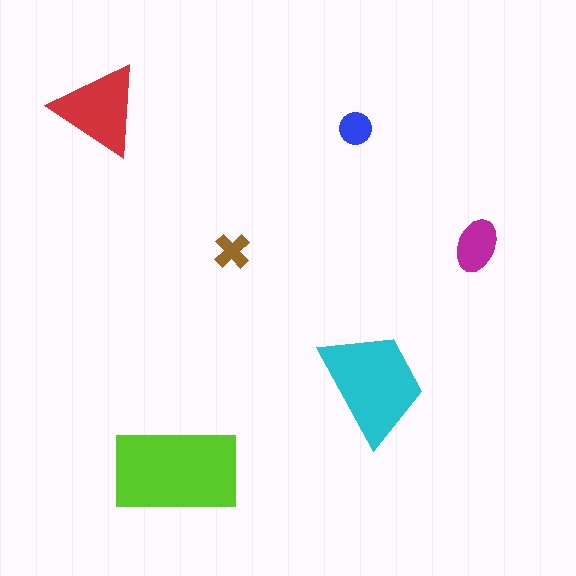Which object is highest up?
The red triangle is topmost.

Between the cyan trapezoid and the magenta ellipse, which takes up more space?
The cyan trapezoid.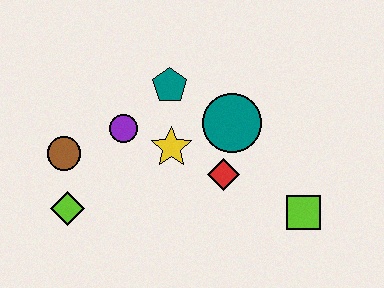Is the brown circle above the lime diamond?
Yes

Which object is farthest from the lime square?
The brown circle is farthest from the lime square.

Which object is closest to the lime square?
The red diamond is closest to the lime square.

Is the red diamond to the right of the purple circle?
Yes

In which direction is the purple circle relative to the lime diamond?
The purple circle is above the lime diamond.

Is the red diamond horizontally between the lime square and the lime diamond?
Yes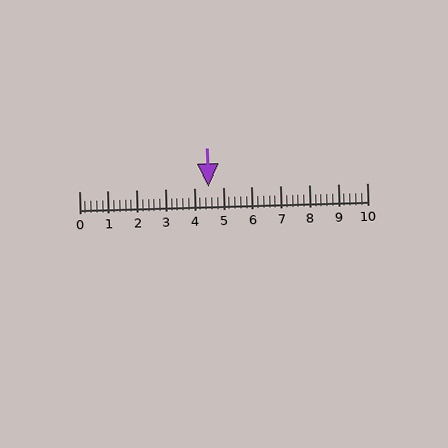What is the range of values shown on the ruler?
The ruler shows values from 0 to 10.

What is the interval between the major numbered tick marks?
The major tick marks are spaced 1 units apart.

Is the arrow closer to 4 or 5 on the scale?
The arrow is closer to 5.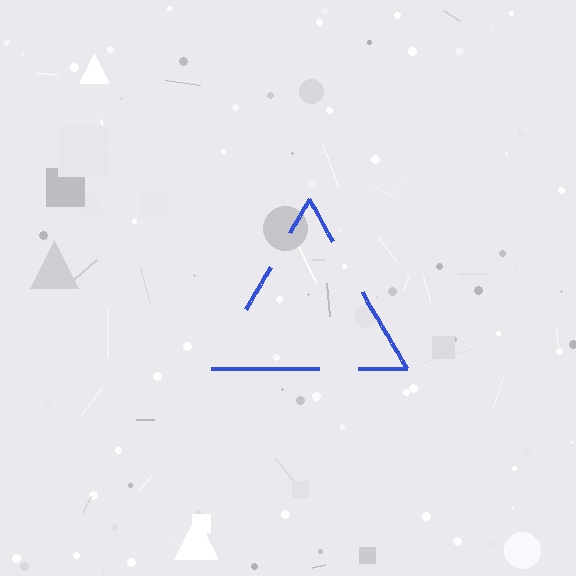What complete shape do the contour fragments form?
The contour fragments form a triangle.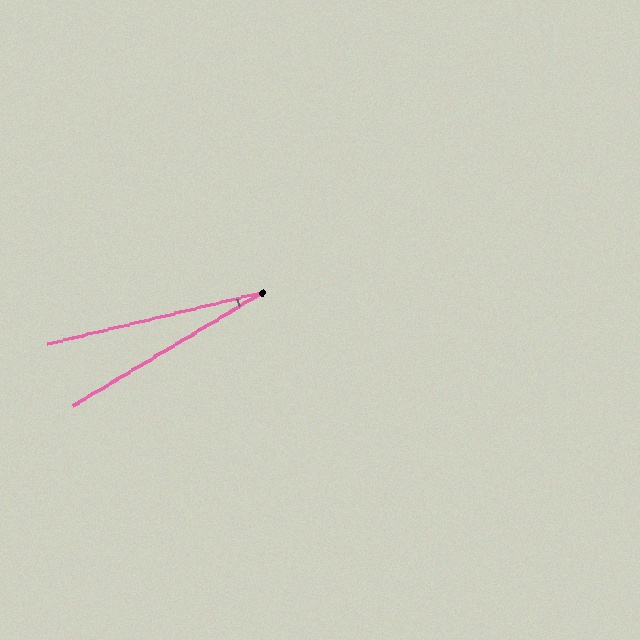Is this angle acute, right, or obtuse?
It is acute.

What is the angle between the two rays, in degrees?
Approximately 17 degrees.